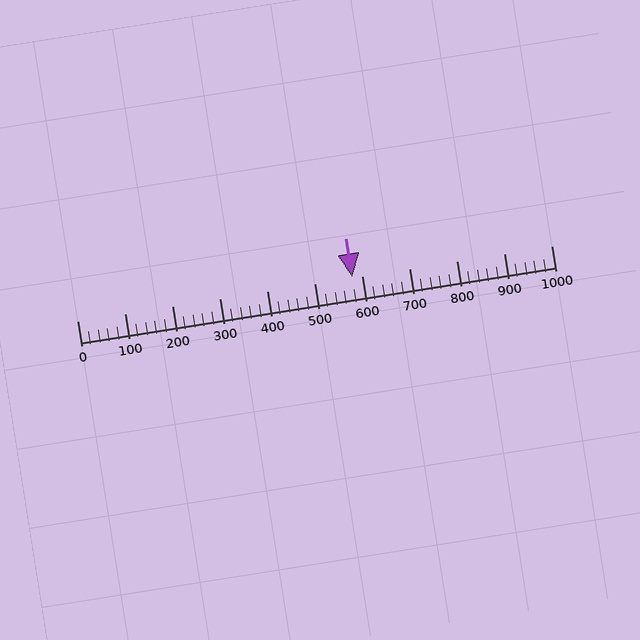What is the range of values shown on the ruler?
The ruler shows values from 0 to 1000.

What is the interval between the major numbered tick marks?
The major tick marks are spaced 100 units apart.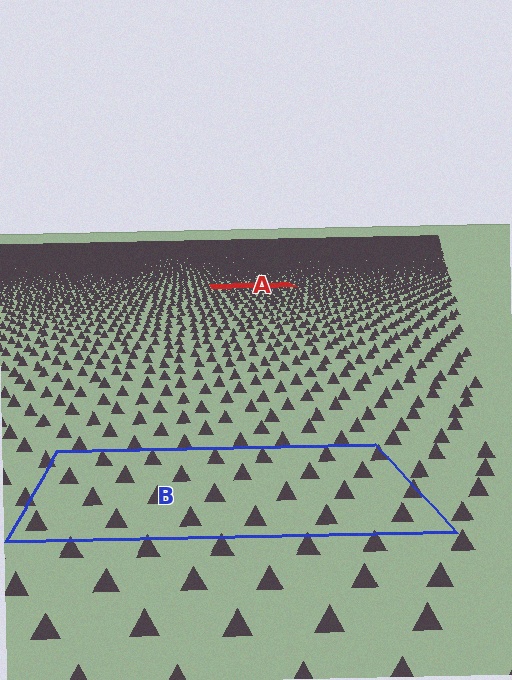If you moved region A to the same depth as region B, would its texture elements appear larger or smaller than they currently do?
They would appear larger. At a closer depth, the same texture elements are projected at a bigger on-screen size.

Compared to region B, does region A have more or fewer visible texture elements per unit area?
Region A has more texture elements per unit area — they are packed more densely because it is farther away.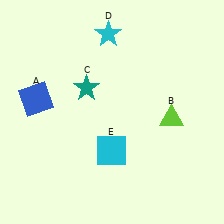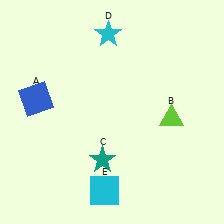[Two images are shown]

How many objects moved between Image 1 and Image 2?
2 objects moved between the two images.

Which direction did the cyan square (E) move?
The cyan square (E) moved down.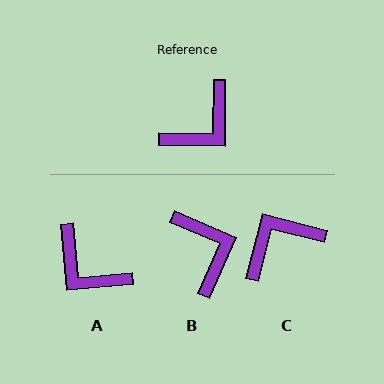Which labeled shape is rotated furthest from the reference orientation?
C, about 166 degrees away.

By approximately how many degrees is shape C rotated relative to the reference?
Approximately 166 degrees counter-clockwise.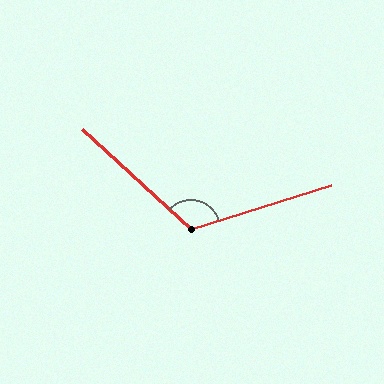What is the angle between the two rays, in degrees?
Approximately 120 degrees.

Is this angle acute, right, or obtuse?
It is obtuse.